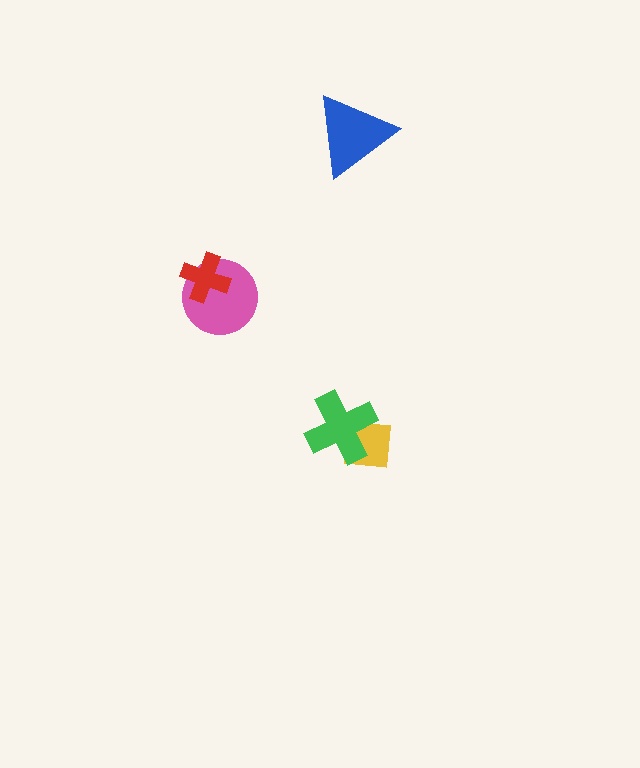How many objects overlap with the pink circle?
1 object overlaps with the pink circle.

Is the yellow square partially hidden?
Yes, it is partially covered by another shape.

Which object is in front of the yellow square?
The green cross is in front of the yellow square.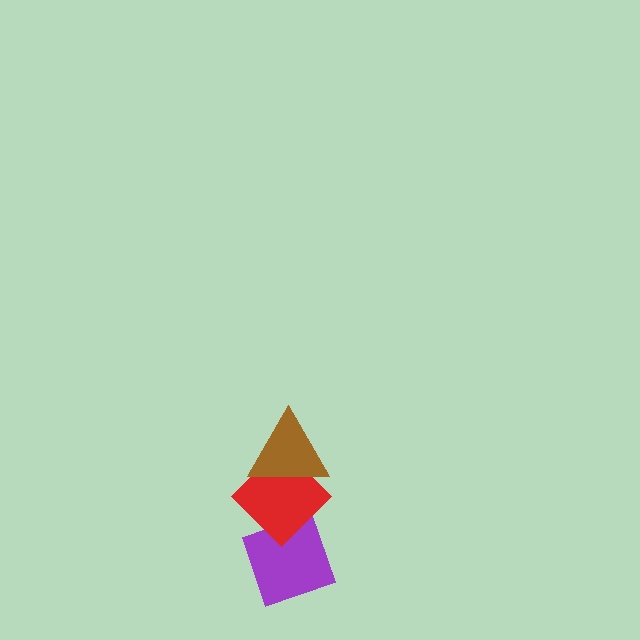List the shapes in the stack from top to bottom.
From top to bottom: the brown triangle, the red diamond, the purple diamond.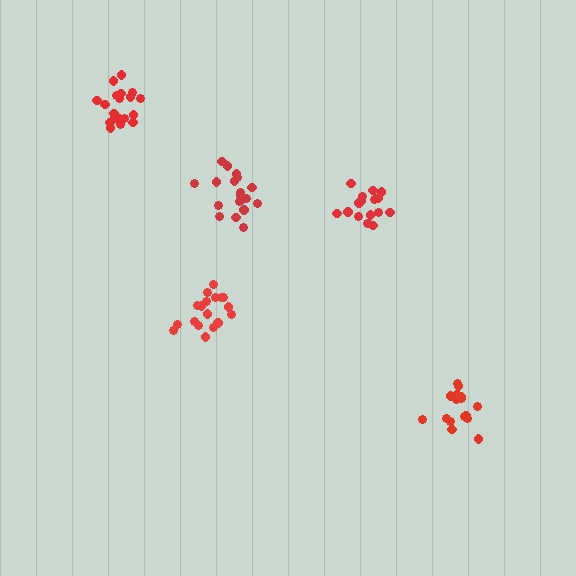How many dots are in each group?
Group 1: 18 dots, Group 2: 17 dots, Group 3: 19 dots, Group 4: 19 dots, Group 5: 16 dots (89 total).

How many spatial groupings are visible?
There are 5 spatial groupings.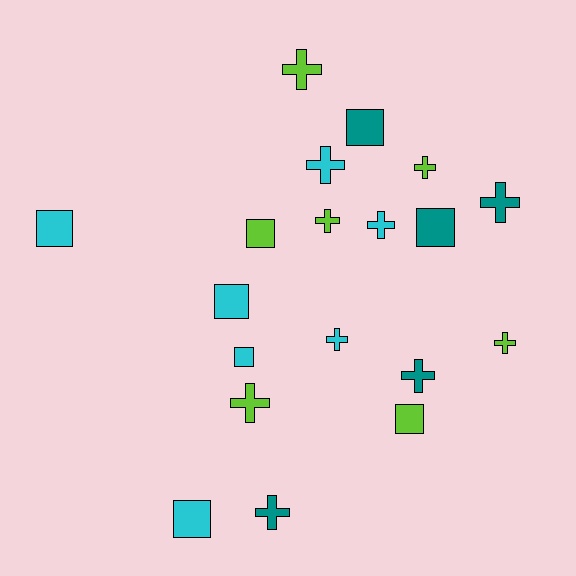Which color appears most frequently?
Cyan, with 7 objects.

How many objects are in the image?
There are 19 objects.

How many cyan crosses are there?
There are 3 cyan crosses.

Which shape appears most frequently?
Cross, with 11 objects.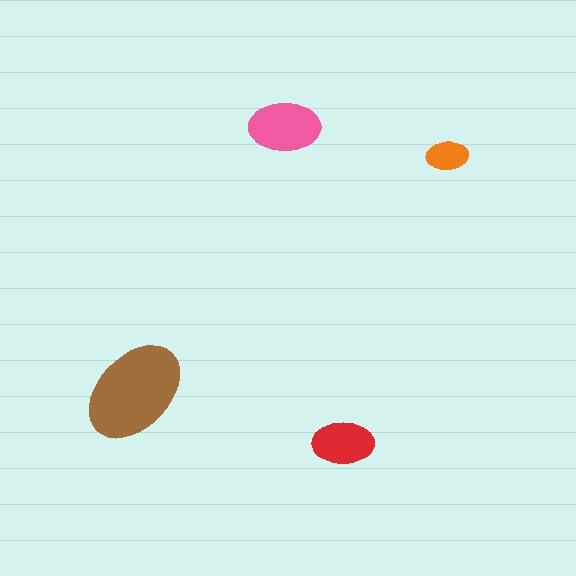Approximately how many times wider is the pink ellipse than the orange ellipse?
About 1.5 times wider.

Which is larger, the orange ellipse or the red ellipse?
The red one.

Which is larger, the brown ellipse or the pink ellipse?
The brown one.